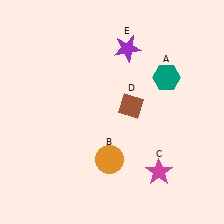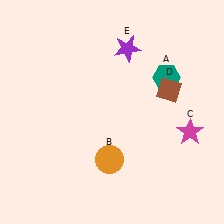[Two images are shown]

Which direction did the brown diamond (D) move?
The brown diamond (D) moved right.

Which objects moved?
The objects that moved are: the magenta star (C), the brown diamond (D).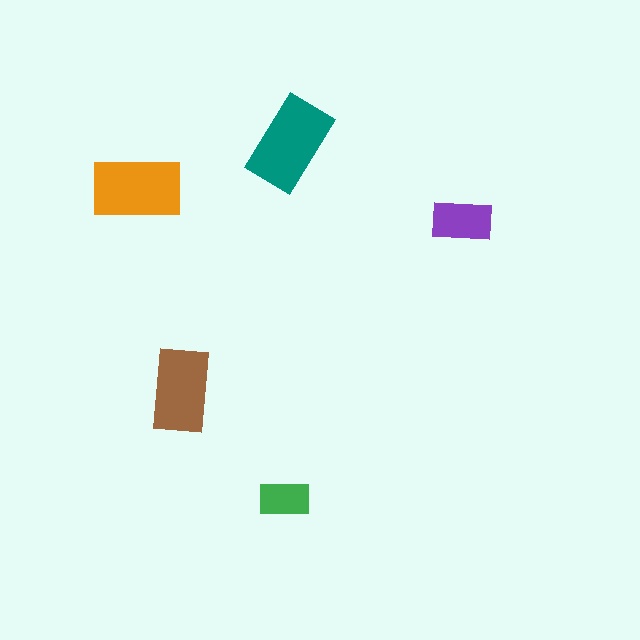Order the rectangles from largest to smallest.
the teal one, the orange one, the brown one, the purple one, the green one.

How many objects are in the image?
There are 5 objects in the image.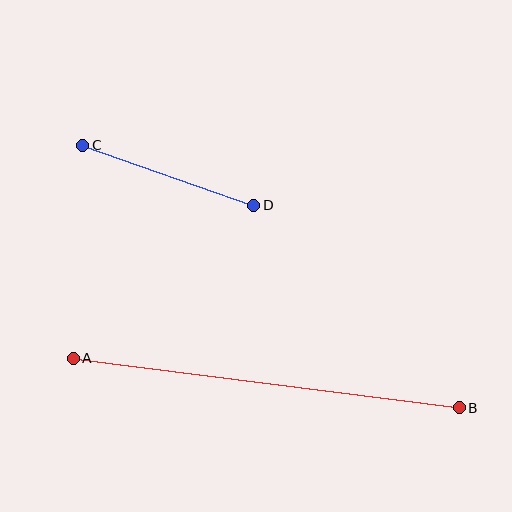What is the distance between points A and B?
The distance is approximately 389 pixels.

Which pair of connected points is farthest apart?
Points A and B are farthest apart.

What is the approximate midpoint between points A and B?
The midpoint is at approximately (266, 383) pixels.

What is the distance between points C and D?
The distance is approximately 181 pixels.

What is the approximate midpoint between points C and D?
The midpoint is at approximately (168, 175) pixels.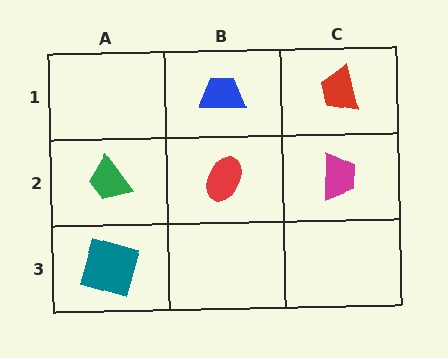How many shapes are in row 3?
1 shape.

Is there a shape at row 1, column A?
No, that cell is empty.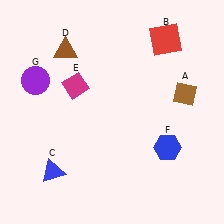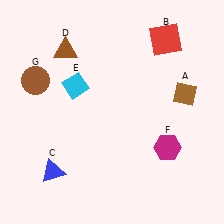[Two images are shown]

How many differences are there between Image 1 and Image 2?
There are 3 differences between the two images.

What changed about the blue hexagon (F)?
In Image 1, F is blue. In Image 2, it changed to magenta.